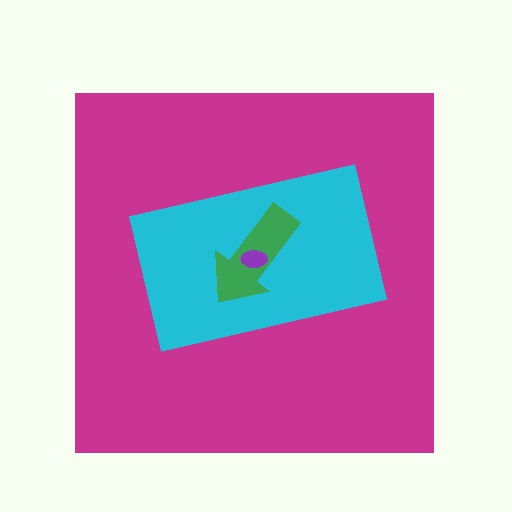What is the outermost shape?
The magenta square.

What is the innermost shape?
The purple ellipse.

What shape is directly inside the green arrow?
The purple ellipse.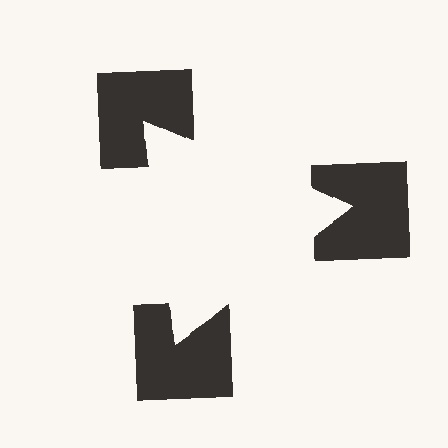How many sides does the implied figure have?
3 sides.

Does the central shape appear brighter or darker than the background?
It typically appears slightly brighter than the background, even though no actual brightness change is drawn.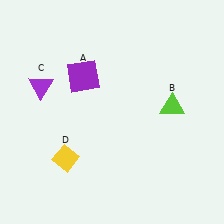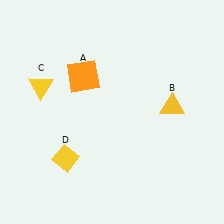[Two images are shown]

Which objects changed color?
A changed from purple to orange. B changed from lime to yellow. C changed from purple to yellow.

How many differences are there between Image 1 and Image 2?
There are 3 differences between the two images.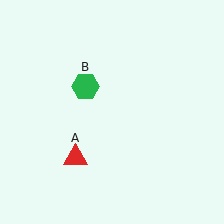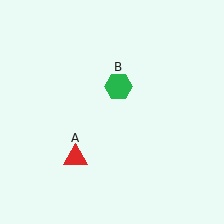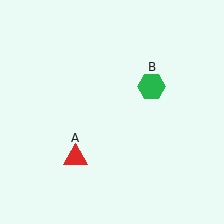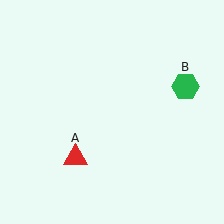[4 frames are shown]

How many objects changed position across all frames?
1 object changed position: green hexagon (object B).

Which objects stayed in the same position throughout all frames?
Red triangle (object A) remained stationary.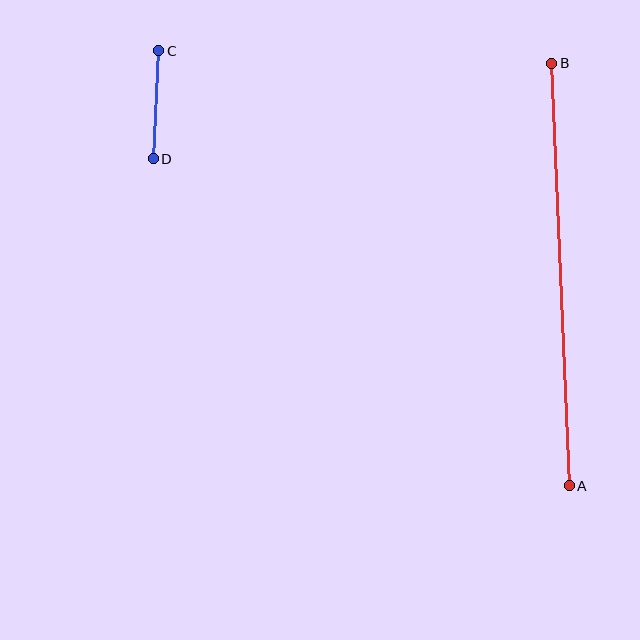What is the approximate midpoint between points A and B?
The midpoint is at approximately (560, 275) pixels.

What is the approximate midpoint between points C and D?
The midpoint is at approximately (156, 105) pixels.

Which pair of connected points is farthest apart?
Points A and B are farthest apart.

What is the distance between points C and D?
The distance is approximately 108 pixels.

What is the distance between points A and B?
The distance is approximately 423 pixels.